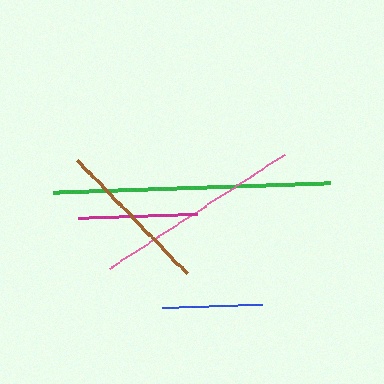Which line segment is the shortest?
The blue line is the shortest at approximately 99 pixels.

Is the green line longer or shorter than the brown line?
The green line is longer than the brown line.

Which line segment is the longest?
The green line is the longest at approximately 277 pixels.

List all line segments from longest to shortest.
From longest to shortest: green, pink, brown, magenta, blue.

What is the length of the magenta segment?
The magenta segment is approximately 119 pixels long.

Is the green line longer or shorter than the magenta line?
The green line is longer than the magenta line.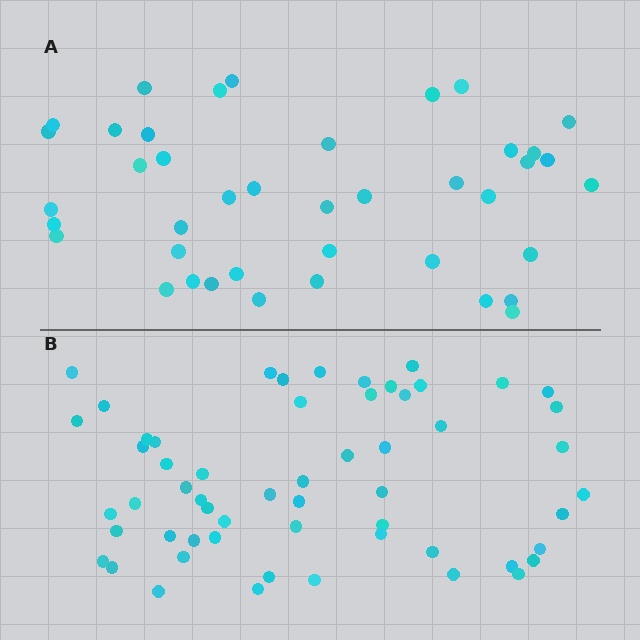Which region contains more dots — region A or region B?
Region B (the bottom region) has more dots.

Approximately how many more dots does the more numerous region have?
Region B has approximately 15 more dots than region A.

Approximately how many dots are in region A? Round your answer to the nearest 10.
About 40 dots. (The exact count is 41, which rounds to 40.)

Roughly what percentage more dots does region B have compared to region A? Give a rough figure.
About 40% more.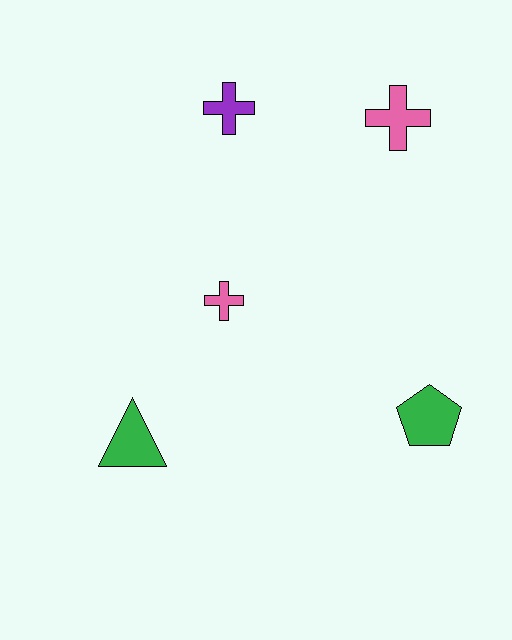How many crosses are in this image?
There are 3 crosses.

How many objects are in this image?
There are 5 objects.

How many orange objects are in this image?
There are no orange objects.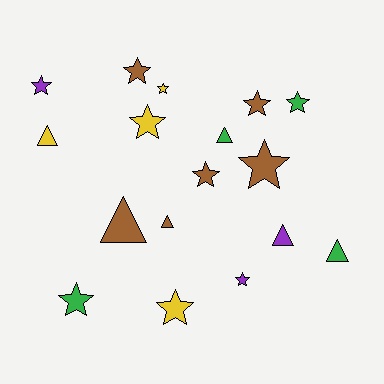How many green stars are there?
There are 2 green stars.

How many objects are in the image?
There are 17 objects.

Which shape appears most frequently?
Star, with 11 objects.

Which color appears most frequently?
Brown, with 6 objects.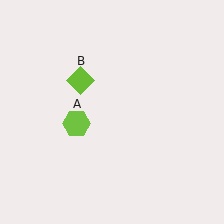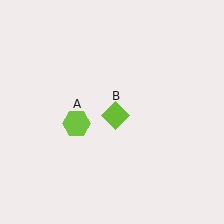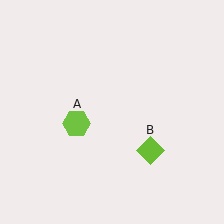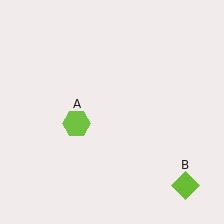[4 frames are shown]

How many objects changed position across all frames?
1 object changed position: lime diamond (object B).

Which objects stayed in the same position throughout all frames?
Lime hexagon (object A) remained stationary.